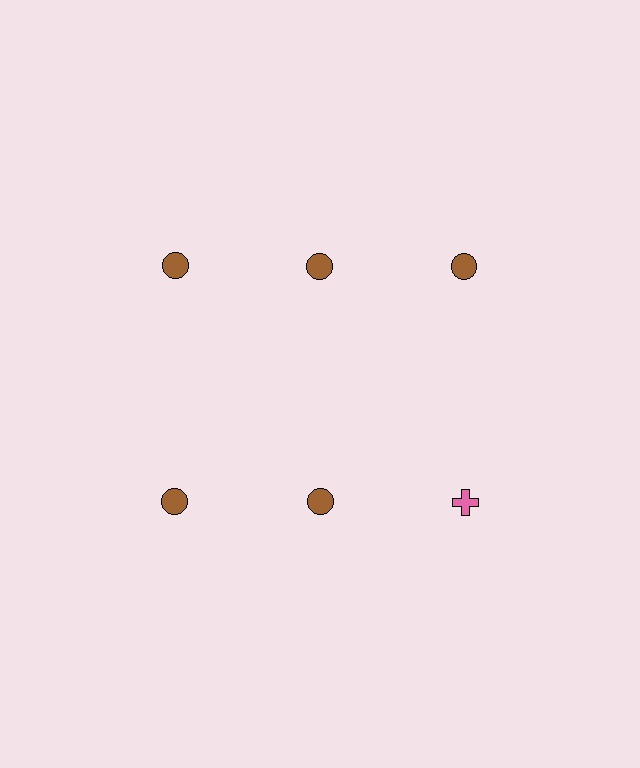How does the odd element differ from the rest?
It differs in both color (pink instead of brown) and shape (cross instead of circle).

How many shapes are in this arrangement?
There are 6 shapes arranged in a grid pattern.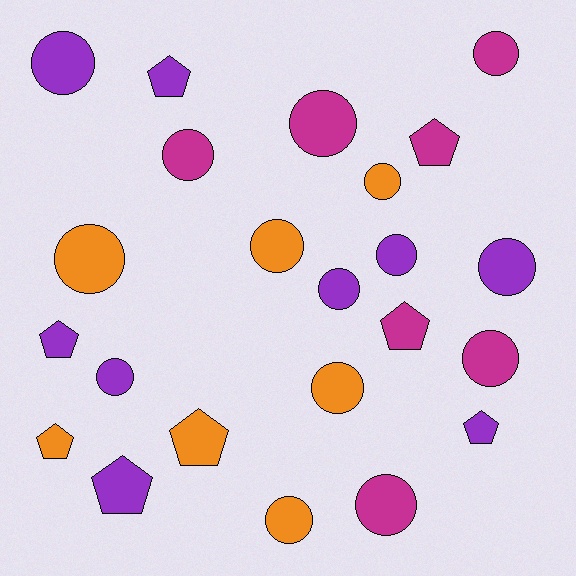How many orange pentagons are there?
There are 2 orange pentagons.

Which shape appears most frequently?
Circle, with 15 objects.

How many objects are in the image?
There are 23 objects.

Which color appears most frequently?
Purple, with 9 objects.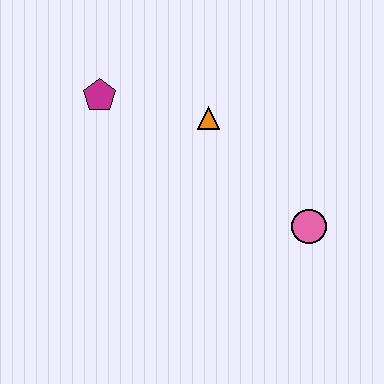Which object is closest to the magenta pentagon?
The orange triangle is closest to the magenta pentagon.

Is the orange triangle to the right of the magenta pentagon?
Yes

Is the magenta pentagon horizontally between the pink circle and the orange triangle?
No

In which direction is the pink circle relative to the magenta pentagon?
The pink circle is to the right of the magenta pentagon.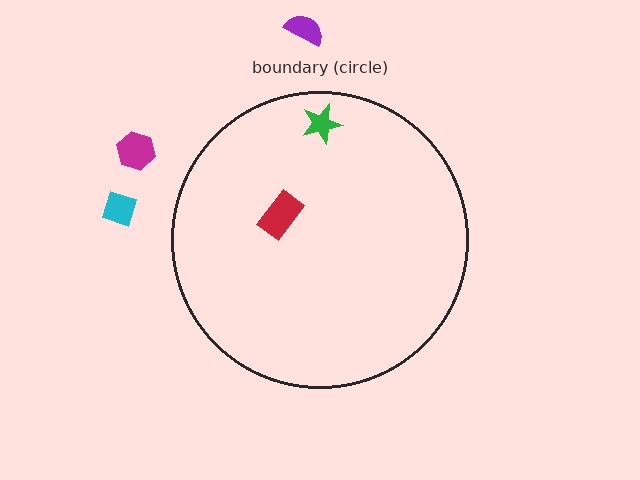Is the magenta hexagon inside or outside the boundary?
Outside.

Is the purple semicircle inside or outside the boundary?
Outside.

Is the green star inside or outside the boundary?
Inside.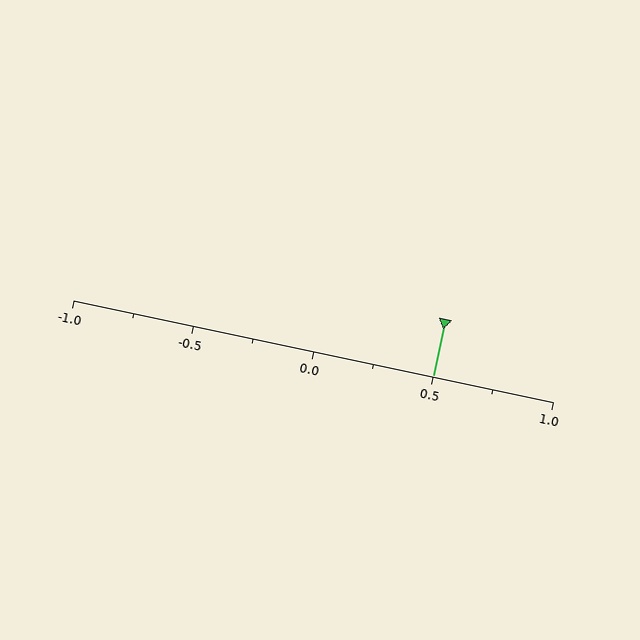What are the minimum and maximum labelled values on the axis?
The axis runs from -1.0 to 1.0.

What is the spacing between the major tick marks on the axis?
The major ticks are spaced 0.5 apart.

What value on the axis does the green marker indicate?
The marker indicates approximately 0.5.